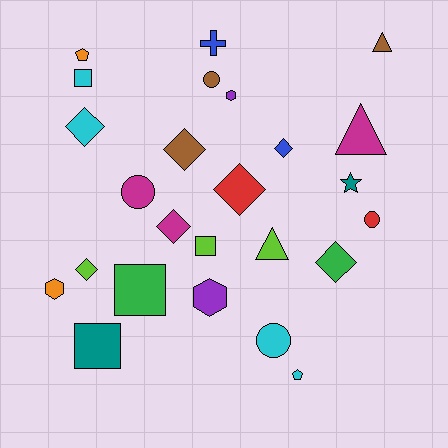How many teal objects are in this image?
There are 2 teal objects.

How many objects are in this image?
There are 25 objects.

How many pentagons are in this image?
There are 2 pentagons.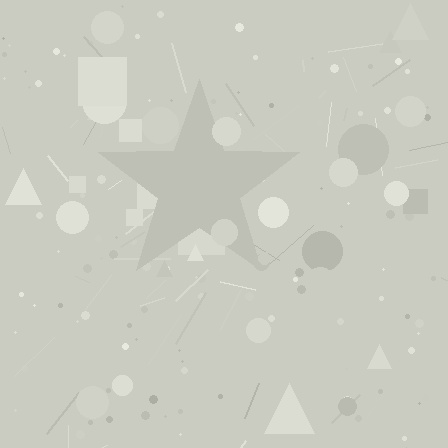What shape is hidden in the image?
A star is hidden in the image.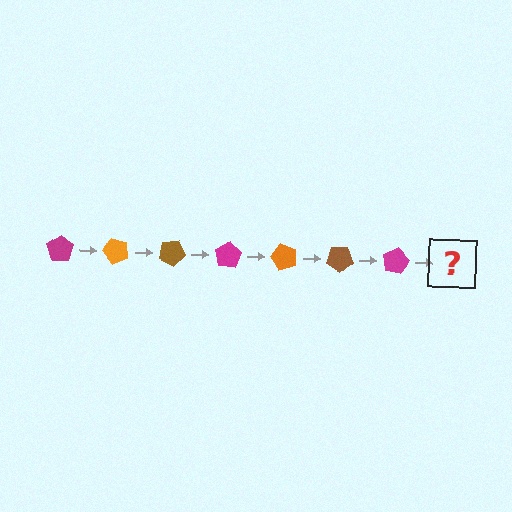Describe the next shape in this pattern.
It should be an orange pentagon, rotated 350 degrees from the start.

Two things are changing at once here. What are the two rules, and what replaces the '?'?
The two rules are that it rotates 50 degrees each step and the color cycles through magenta, orange, and brown. The '?' should be an orange pentagon, rotated 350 degrees from the start.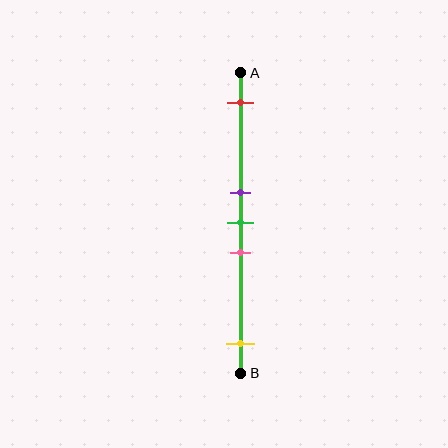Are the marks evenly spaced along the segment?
No, the marks are not evenly spaced.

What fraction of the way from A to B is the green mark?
The green mark is approximately 50% (0.5) of the way from A to B.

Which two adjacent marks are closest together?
The purple and green marks are the closest adjacent pair.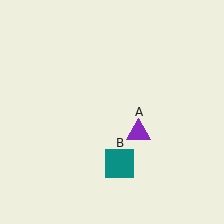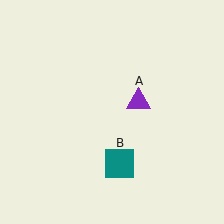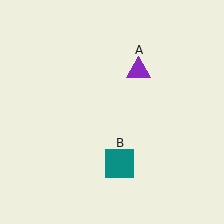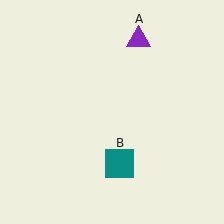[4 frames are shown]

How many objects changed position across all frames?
1 object changed position: purple triangle (object A).